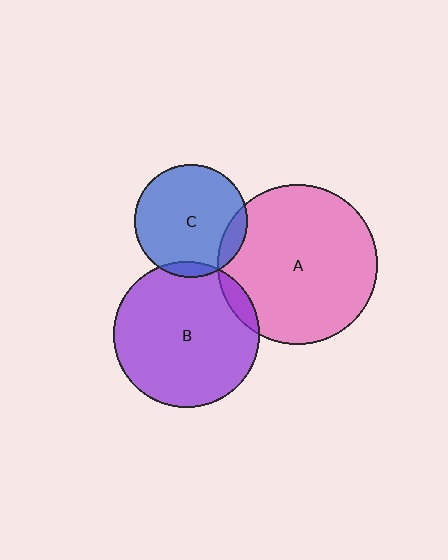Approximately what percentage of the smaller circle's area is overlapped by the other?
Approximately 10%.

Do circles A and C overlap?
Yes.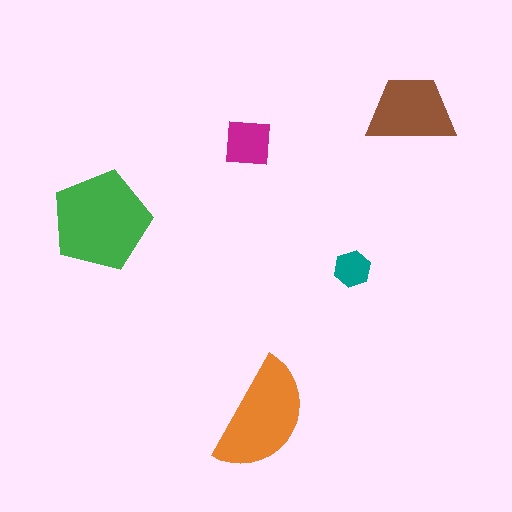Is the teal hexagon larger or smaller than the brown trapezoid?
Smaller.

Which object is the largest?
The green pentagon.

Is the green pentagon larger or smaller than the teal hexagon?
Larger.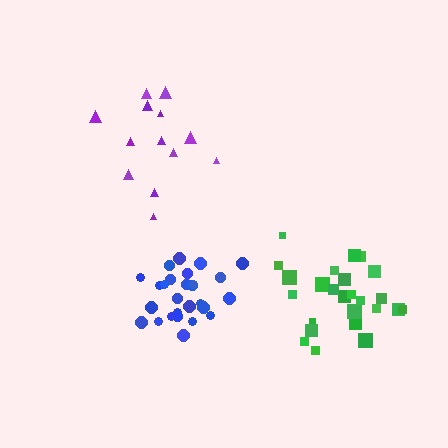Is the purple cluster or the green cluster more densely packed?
Green.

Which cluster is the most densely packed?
Blue.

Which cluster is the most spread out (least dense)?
Purple.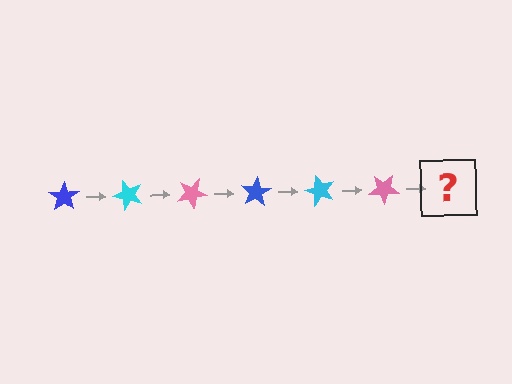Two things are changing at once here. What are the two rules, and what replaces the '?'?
The two rules are that it rotates 50 degrees each step and the color cycles through blue, cyan, and pink. The '?' should be a blue star, rotated 300 degrees from the start.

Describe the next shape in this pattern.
It should be a blue star, rotated 300 degrees from the start.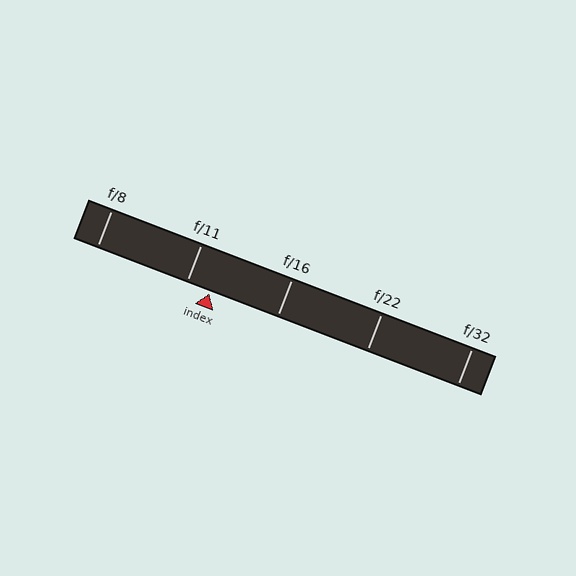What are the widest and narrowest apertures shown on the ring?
The widest aperture shown is f/8 and the narrowest is f/32.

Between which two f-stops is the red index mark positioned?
The index mark is between f/11 and f/16.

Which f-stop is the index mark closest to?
The index mark is closest to f/11.